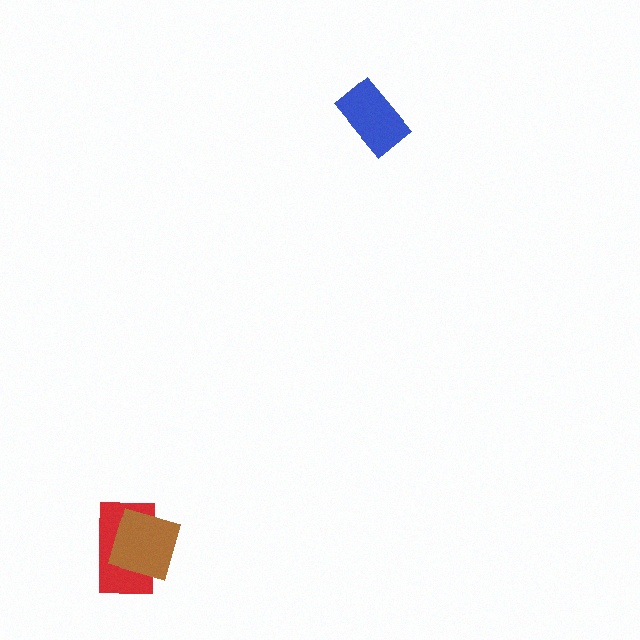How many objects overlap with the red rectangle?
1 object overlaps with the red rectangle.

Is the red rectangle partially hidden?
Yes, it is partially covered by another shape.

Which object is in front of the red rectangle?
The brown diamond is in front of the red rectangle.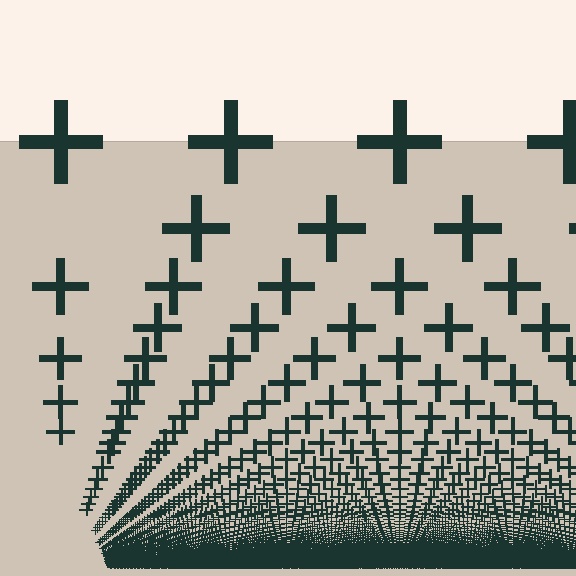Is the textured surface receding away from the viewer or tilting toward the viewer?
The surface appears to tilt toward the viewer. Texture elements get larger and sparser toward the top.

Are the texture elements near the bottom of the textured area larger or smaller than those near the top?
Smaller. The gradient is inverted — elements near the bottom are smaller and denser.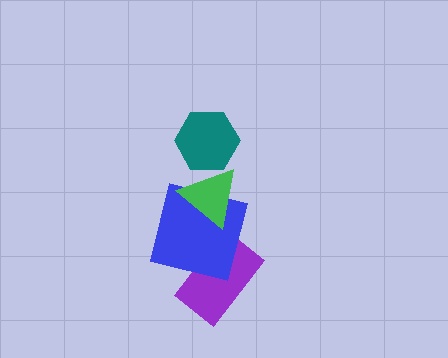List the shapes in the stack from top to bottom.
From top to bottom: the teal hexagon, the green triangle, the blue square, the purple rectangle.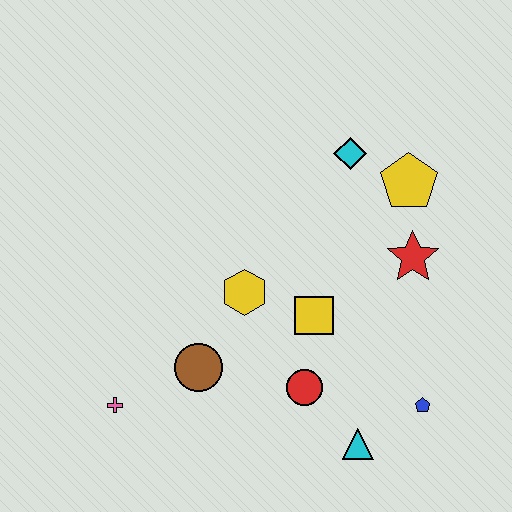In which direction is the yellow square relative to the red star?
The yellow square is to the left of the red star.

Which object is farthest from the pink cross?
The yellow pentagon is farthest from the pink cross.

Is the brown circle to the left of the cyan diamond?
Yes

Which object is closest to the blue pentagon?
The cyan triangle is closest to the blue pentagon.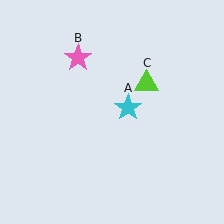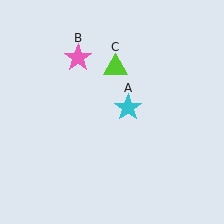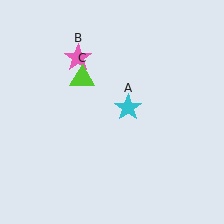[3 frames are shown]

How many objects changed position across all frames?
1 object changed position: lime triangle (object C).